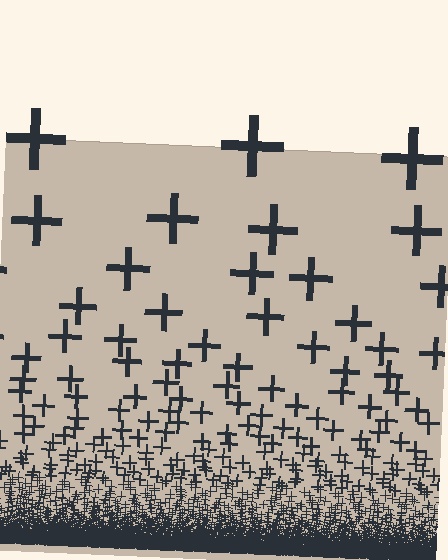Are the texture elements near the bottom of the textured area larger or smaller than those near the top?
Smaller. The gradient is inverted — elements near the bottom are smaller and denser.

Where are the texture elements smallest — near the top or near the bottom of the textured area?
Near the bottom.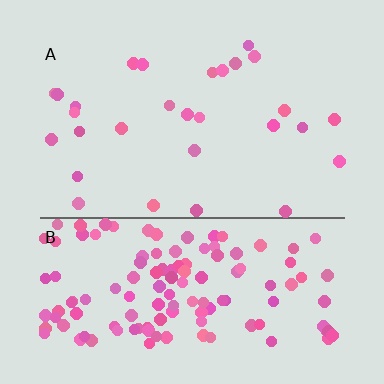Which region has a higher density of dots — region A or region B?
B (the bottom).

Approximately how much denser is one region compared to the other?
Approximately 4.7× — region B over region A.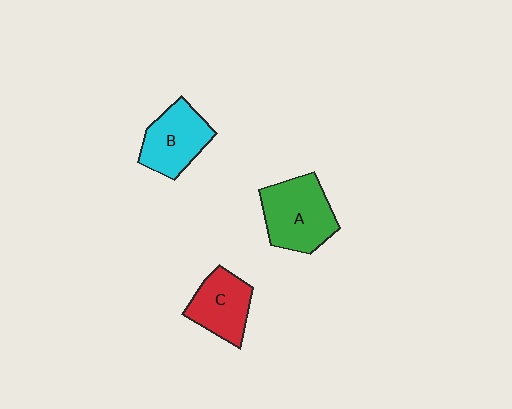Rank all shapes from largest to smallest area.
From largest to smallest: A (green), B (cyan), C (red).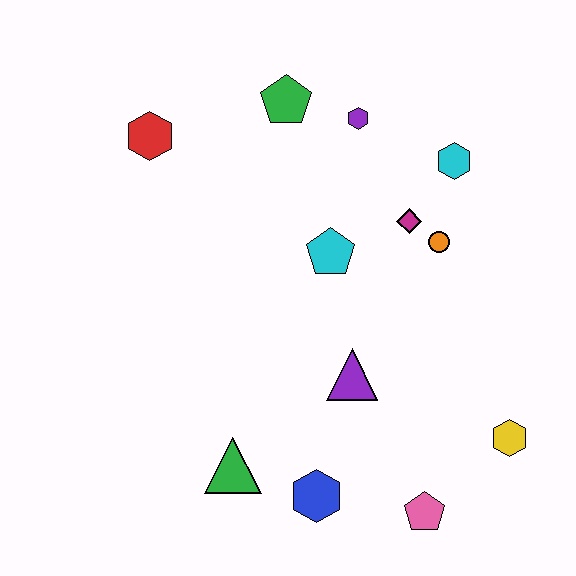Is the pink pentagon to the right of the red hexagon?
Yes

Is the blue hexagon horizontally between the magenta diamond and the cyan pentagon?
No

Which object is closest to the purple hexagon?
The green pentagon is closest to the purple hexagon.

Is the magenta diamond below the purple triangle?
No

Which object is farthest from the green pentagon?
The pink pentagon is farthest from the green pentagon.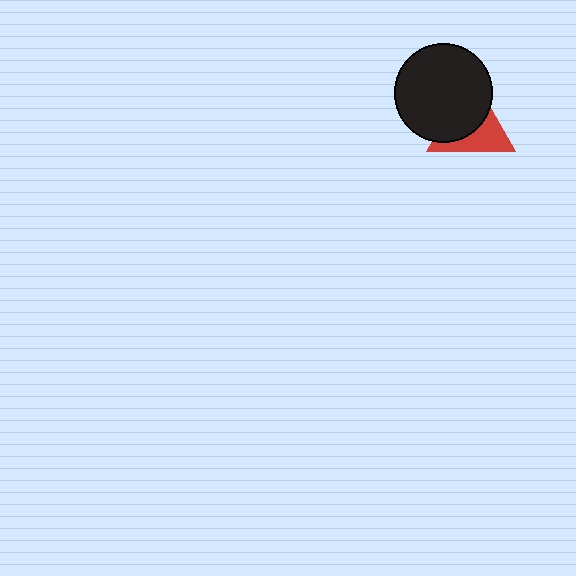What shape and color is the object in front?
The object in front is a black circle.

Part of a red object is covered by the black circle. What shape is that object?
It is a triangle.